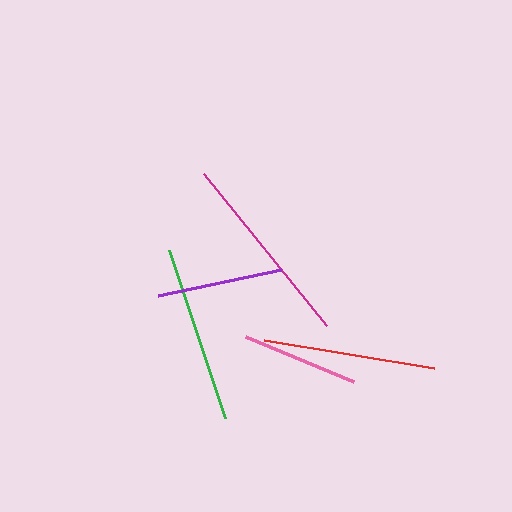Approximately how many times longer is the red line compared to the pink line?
The red line is approximately 1.5 times the length of the pink line.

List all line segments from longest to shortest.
From longest to shortest: magenta, green, red, purple, pink.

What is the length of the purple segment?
The purple segment is approximately 125 pixels long.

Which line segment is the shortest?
The pink line is the shortest at approximately 116 pixels.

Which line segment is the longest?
The magenta line is the longest at approximately 195 pixels.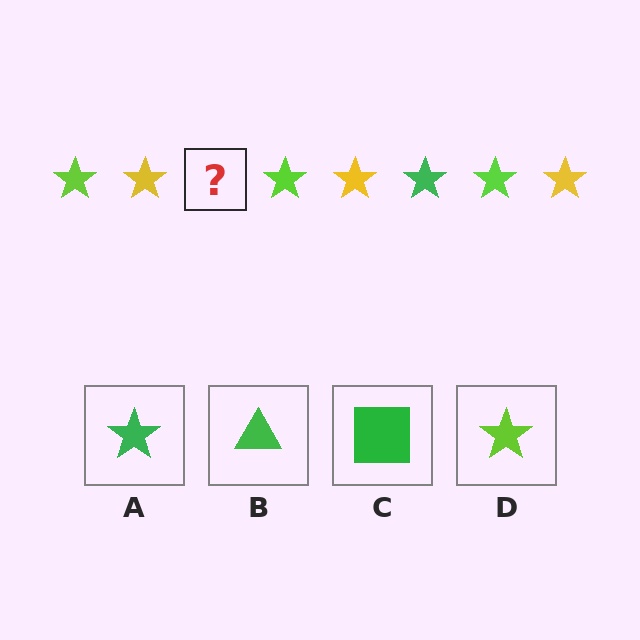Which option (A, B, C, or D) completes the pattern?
A.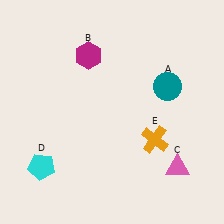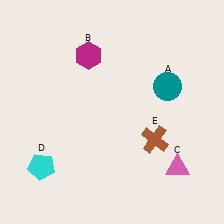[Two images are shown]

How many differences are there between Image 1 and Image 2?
There is 1 difference between the two images.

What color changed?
The cross (E) changed from orange in Image 1 to brown in Image 2.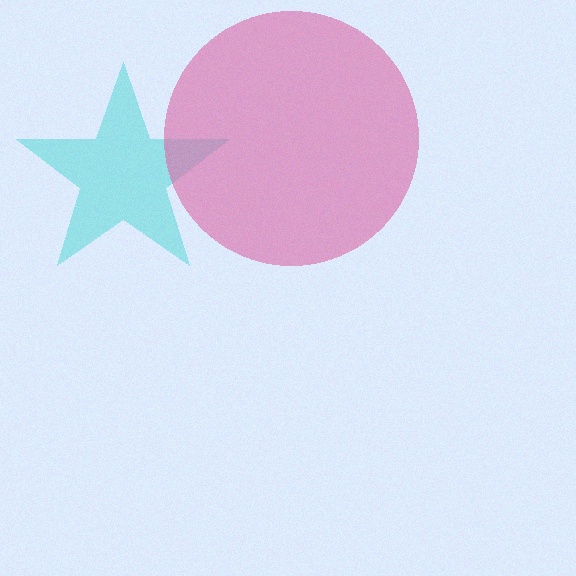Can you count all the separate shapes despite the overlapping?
Yes, there are 2 separate shapes.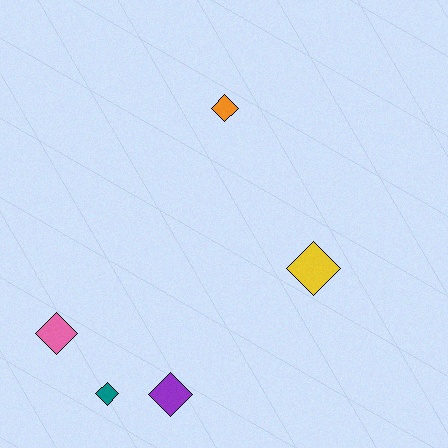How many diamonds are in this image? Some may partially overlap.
There are 5 diamonds.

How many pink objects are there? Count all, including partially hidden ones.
There is 1 pink object.